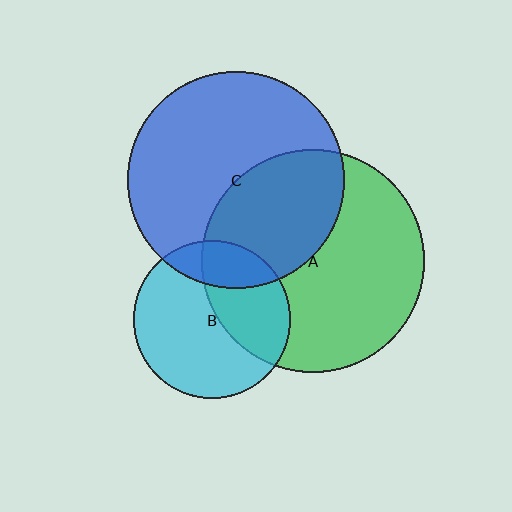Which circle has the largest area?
Circle A (green).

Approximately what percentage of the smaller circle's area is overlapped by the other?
Approximately 40%.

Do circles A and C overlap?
Yes.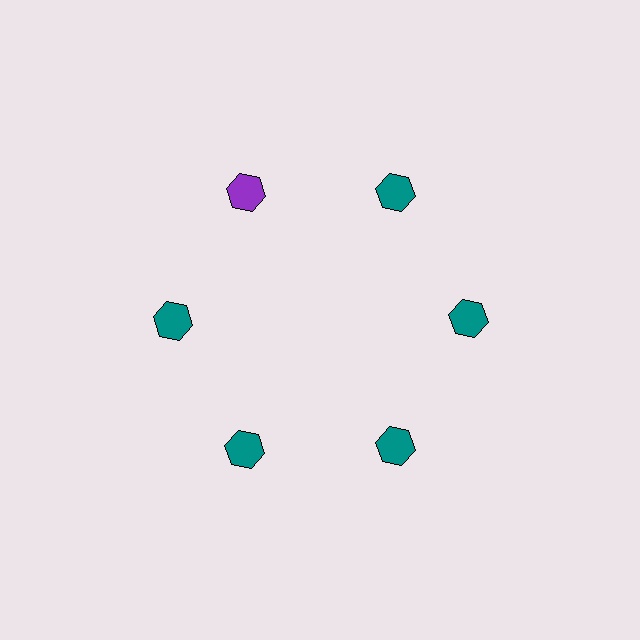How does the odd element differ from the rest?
It has a different color: purple instead of teal.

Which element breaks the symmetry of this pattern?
The purple hexagon at roughly the 11 o'clock position breaks the symmetry. All other shapes are teal hexagons.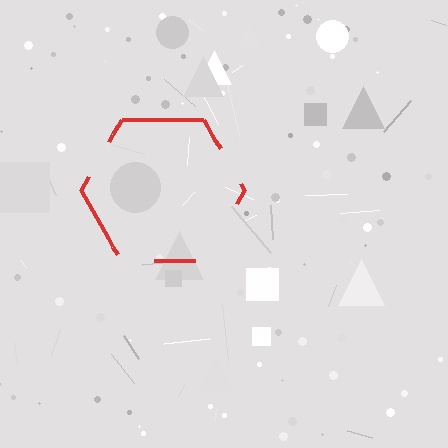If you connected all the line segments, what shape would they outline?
They would outline a hexagon.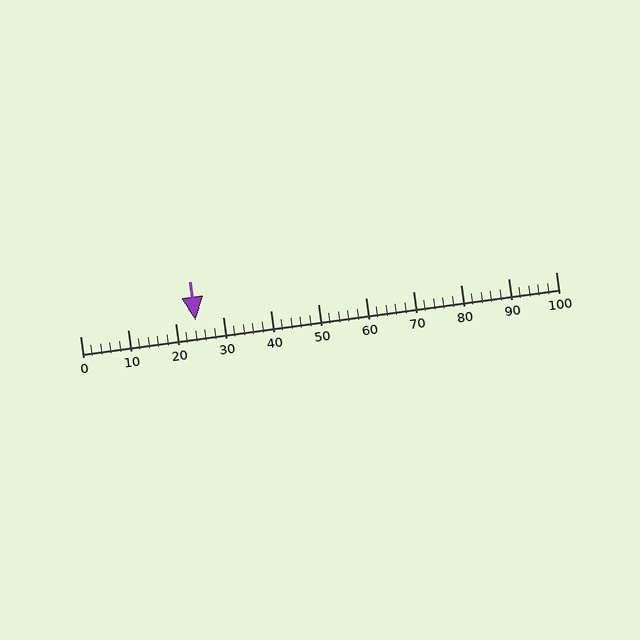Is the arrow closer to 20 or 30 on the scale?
The arrow is closer to 20.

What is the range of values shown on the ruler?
The ruler shows values from 0 to 100.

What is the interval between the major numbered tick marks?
The major tick marks are spaced 10 units apart.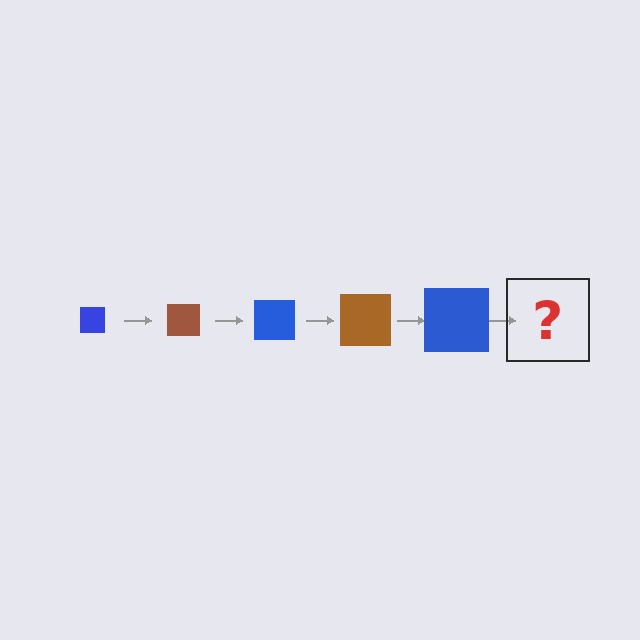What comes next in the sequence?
The next element should be a brown square, larger than the previous one.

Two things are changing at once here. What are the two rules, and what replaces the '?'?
The two rules are that the square grows larger each step and the color cycles through blue and brown. The '?' should be a brown square, larger than the previous one.